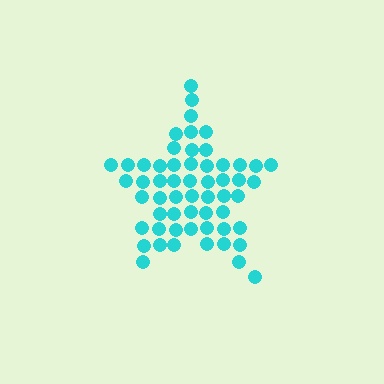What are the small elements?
The small elements are circles.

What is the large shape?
The large shape is a star.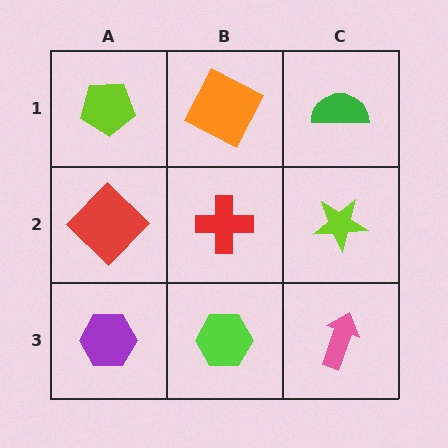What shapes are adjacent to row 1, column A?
A red diamond (row 2, column A), an orange square (row 1, column B).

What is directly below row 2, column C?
A pink arrow.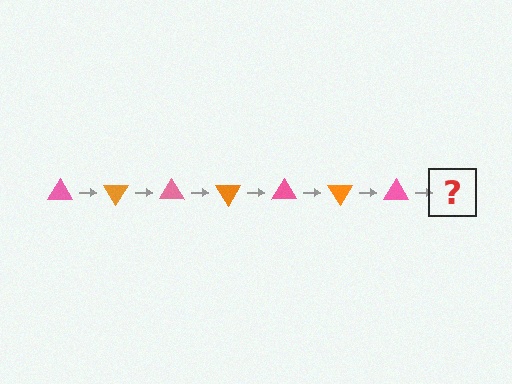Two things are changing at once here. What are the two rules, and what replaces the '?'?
The two rules are that it rotates 60 degrees each step and the color cycles through pink and orange. The '?' should be an orange triangle, rotated 420 degrees from the start.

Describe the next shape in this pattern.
It should be an orange triangle, rotated 420 degrees from the start.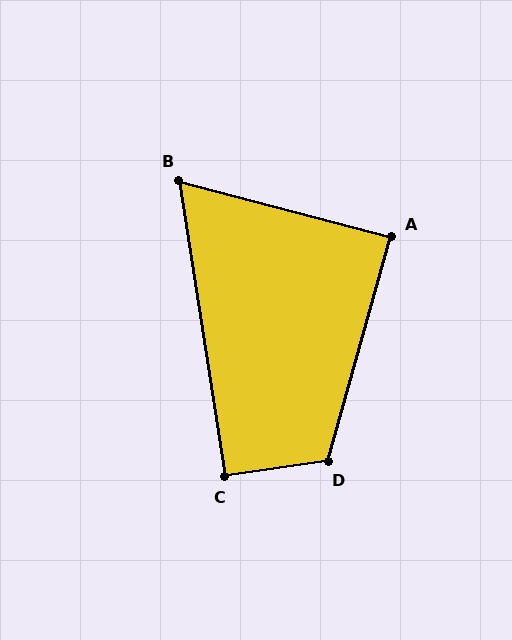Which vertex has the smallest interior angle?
B, at approximately 67 degrees.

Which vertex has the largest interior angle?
D, at approximately 113 degrees.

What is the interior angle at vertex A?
Approximately 89 degrees (approximately right).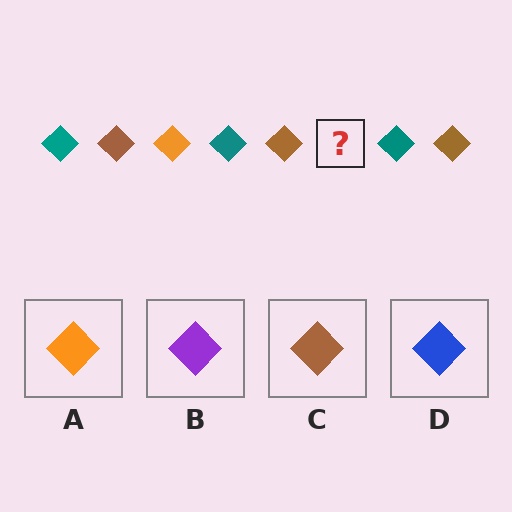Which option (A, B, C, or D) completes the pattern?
A.